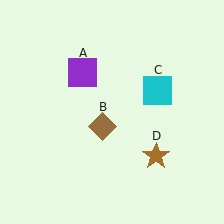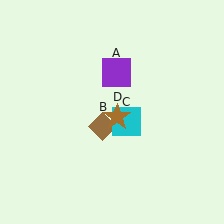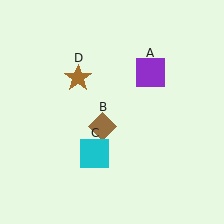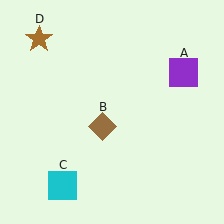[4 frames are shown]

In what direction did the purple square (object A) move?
The purple square (object A) moved right.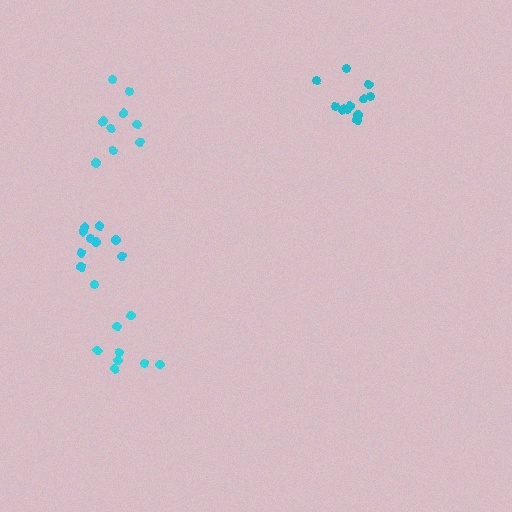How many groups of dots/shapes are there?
There are 4 groups.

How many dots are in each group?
Group 1: 9 dots, Group 2: 9 dots, Group 3: 11 dots, Group 4: 9 dots (38 total).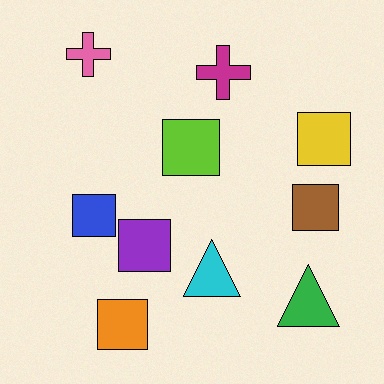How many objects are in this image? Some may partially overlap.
There are 10 objects.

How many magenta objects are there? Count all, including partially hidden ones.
There is 1 magenta object.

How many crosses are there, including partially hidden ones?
There are 2 crosses.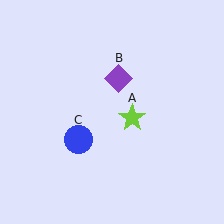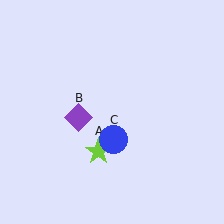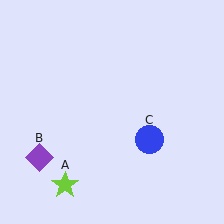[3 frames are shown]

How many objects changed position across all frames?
3 objects changed position: lime star (object A), purple diamond (object B), blue circle (object C).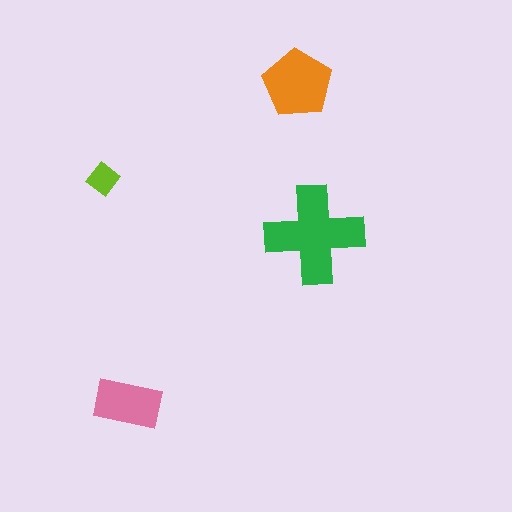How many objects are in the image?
There are 4 objects in the image.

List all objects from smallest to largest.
The lime diamond, the pink rectangle, the orange pentagon, the green cross.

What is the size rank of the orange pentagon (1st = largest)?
2nd.